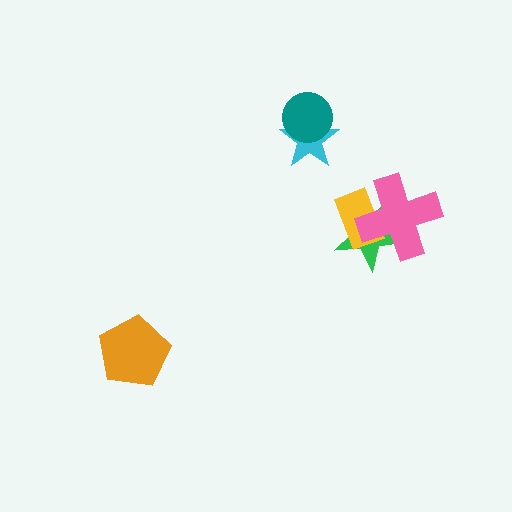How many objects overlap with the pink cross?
2 objects overlap with the pink cross.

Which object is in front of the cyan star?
The teal circle is in front of the cyan star.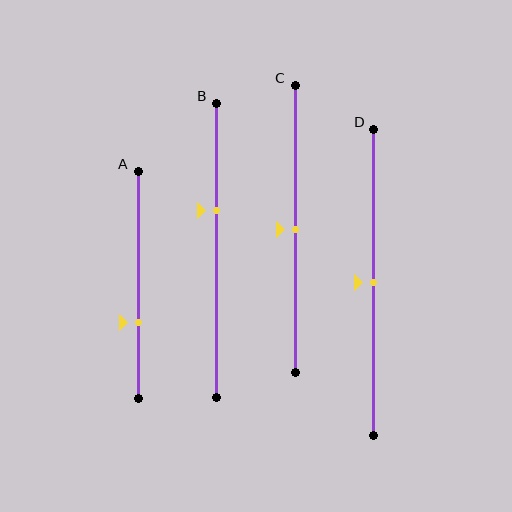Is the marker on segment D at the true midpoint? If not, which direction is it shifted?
Yes, the marker on segment D is at the true midpoint.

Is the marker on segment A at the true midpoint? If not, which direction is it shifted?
No, the marker on segment A is shifted downward by about 16% of the segment length.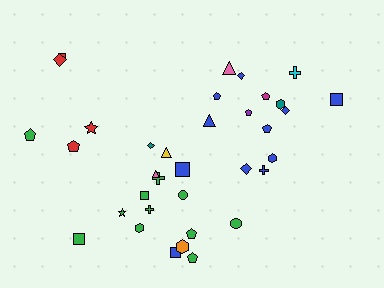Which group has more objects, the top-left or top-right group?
The top-right group.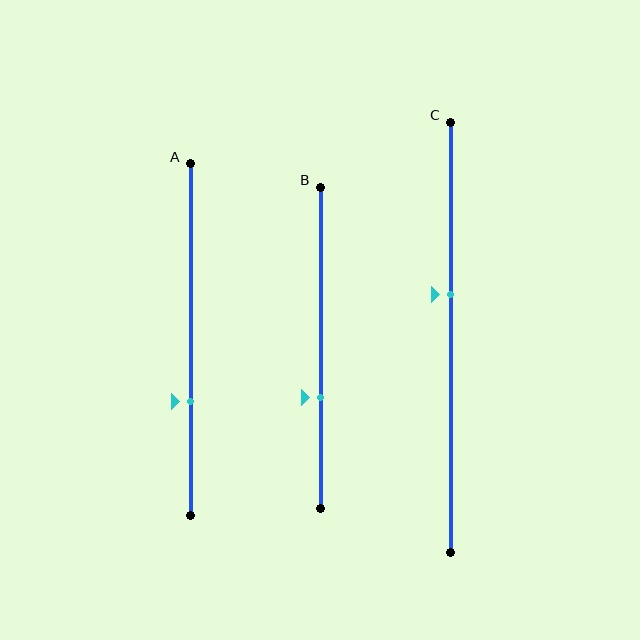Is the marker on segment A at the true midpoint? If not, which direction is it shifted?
No, the marker on segment A is shifted downward by about 18% of the segment length.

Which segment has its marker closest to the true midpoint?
Segment C has its marker closest to the true midpoint.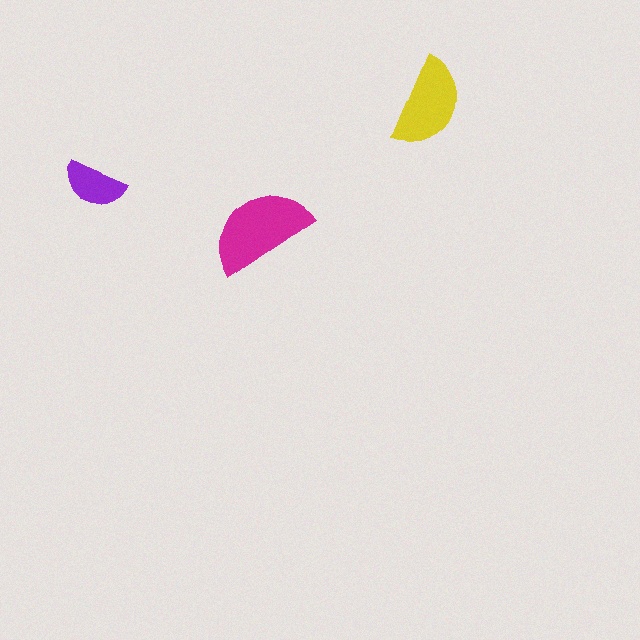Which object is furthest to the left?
The purple semicircle is leftmost.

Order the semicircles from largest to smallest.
the magenta one, the yellow one, the purple one.